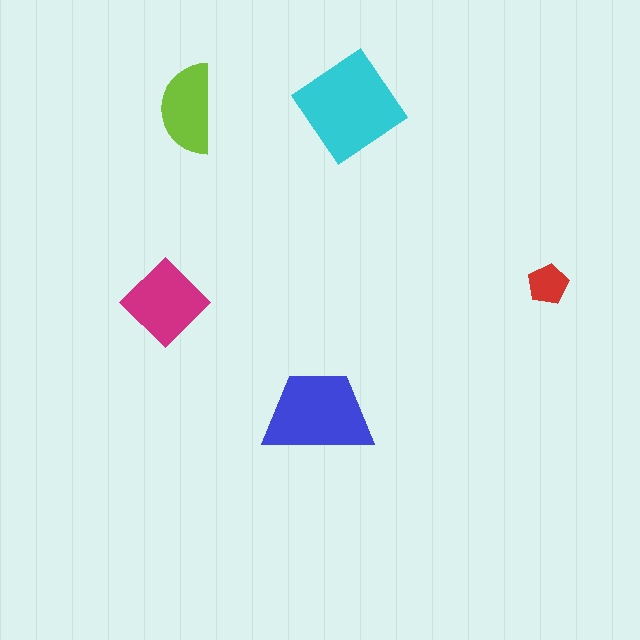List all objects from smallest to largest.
The red pentagon, the lime semicircle, the magenta diamond, the blue trapezoid, the cyan diamond.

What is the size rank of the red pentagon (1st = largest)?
5th.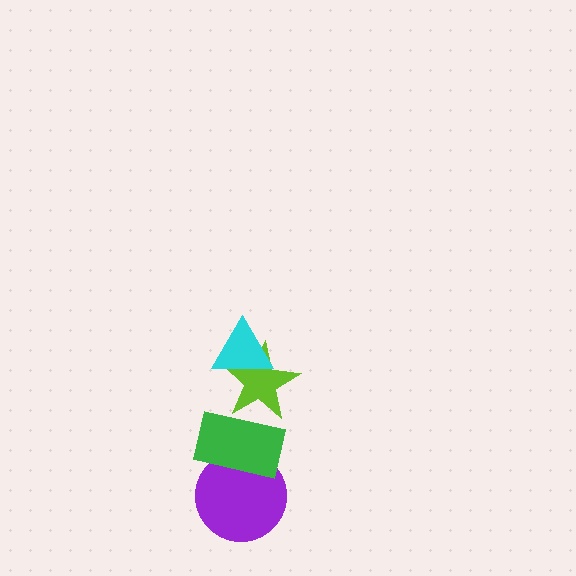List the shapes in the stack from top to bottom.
From top to bottom: the cyan triangle, the lime star, the green rectangle, the purple circle.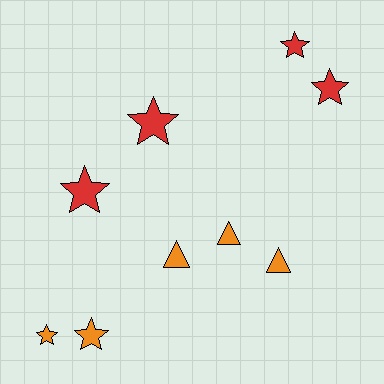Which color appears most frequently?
Orange, with 5 objects.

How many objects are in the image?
There are 9 objects.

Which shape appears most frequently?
Star, with 6 objects.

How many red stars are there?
There are 4 red stars.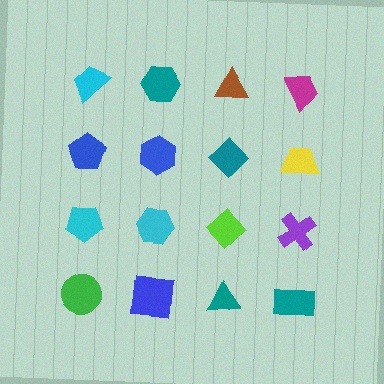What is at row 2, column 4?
A yellow trapezoid.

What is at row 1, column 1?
A cyan trapezoid.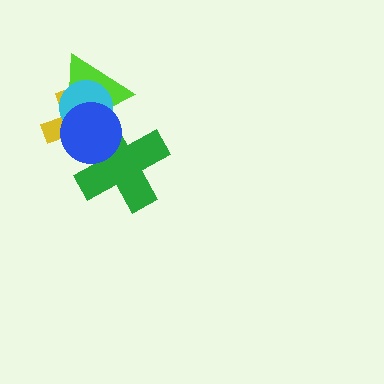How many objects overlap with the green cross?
3 objects overlap with the green cross.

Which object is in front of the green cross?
The blue circle is in front of the green cross.